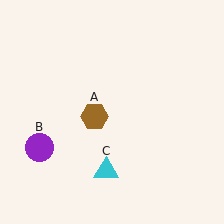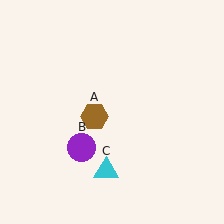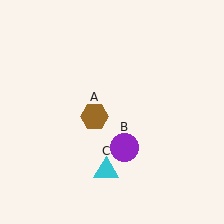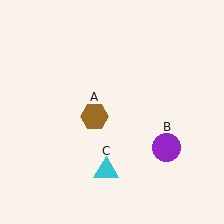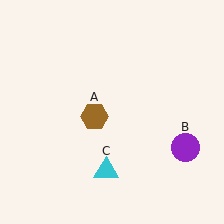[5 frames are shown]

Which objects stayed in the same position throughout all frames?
Brown hexagon (object A) and cyan triangle (object C) remained stationary.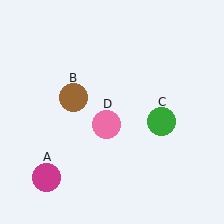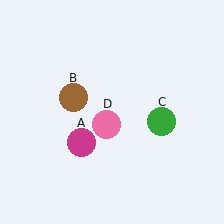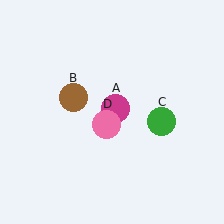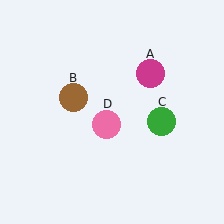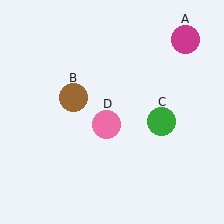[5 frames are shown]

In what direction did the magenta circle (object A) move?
The magenta circle (object A) moved up and to the right.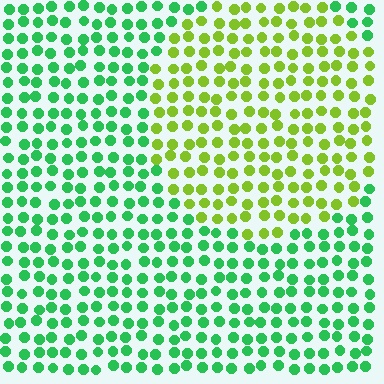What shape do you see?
I see a circle.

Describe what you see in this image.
The image is filled with small green elements in a uniform arrangement. A circle-shaped region is visible where the elements are tinted to a slightly different hue, forming a subtle color boundary.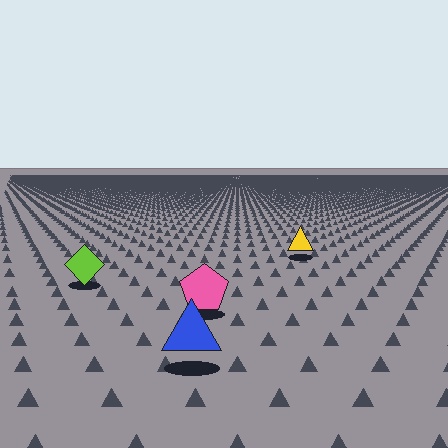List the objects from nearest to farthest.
From nearest to farthest: the blue triangle, the pink pentagon, the lime diamond, the yellow triangle.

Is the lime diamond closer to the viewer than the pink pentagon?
No. The pink pentagon is closer — you can tell from the texture gradient: the ground texture is coarser near it.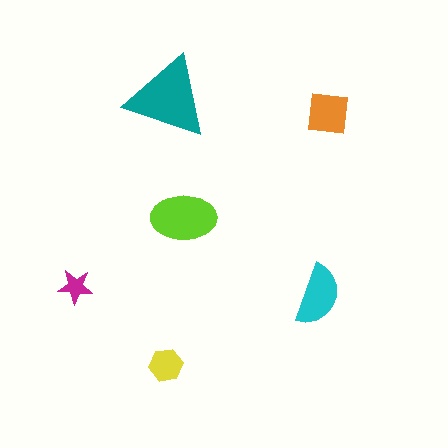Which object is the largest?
The teal triangle.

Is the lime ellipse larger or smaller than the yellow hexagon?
Larger.